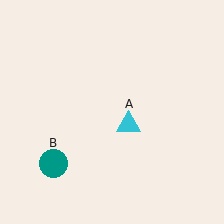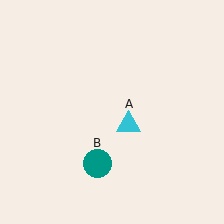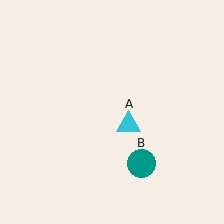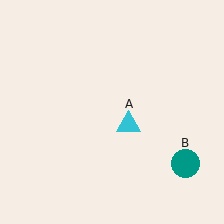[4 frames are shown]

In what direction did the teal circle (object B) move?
The teal circle (object B) moved right.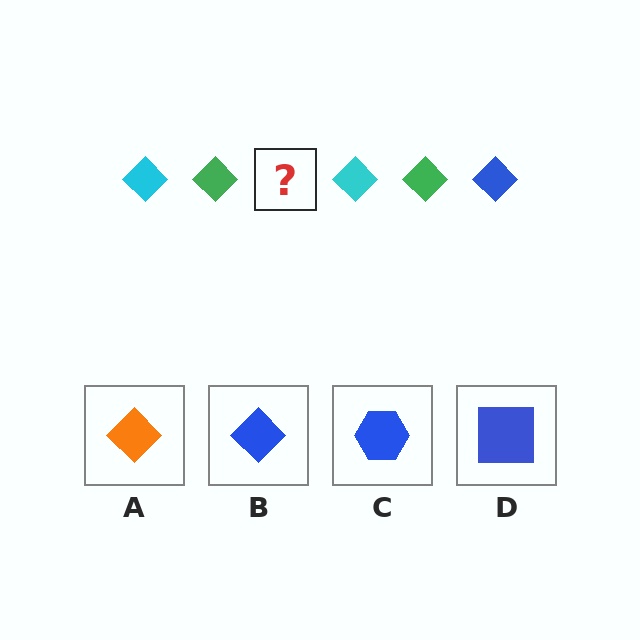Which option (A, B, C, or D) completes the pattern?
B.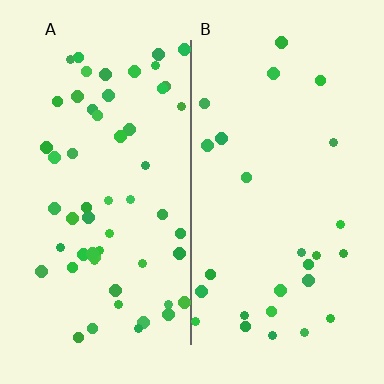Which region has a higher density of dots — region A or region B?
A (the left).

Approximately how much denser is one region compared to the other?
Approximately 2.2× — region A over region B.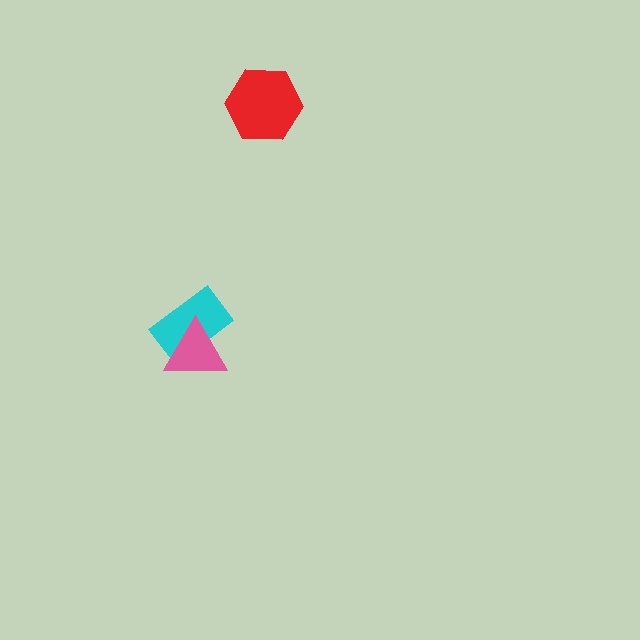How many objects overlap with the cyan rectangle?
1 object overlaps with the cyan rectangle.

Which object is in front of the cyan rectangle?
The pink triangle is in front of the cyan rectangle.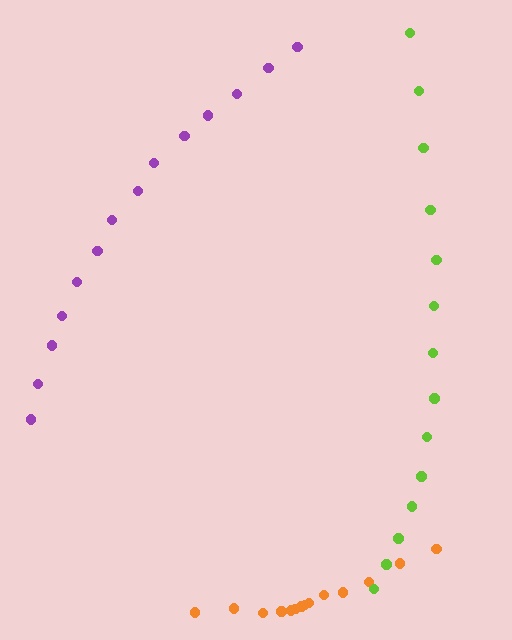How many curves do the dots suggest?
There are 3 distinct paths.